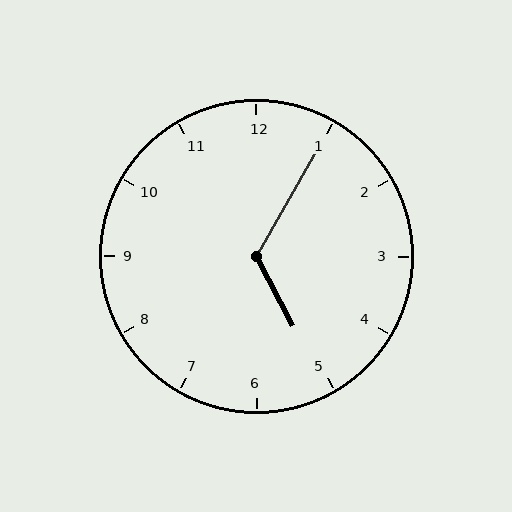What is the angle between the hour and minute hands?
Approximately 122 degrees.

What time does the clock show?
5:05.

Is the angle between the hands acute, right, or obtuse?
It is obtuse.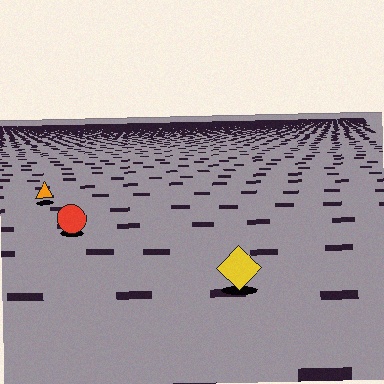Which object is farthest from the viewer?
The orange triangle is farthest from the viewer. It appears smaller and the ground texture around it is denser.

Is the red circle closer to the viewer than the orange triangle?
Yes. The red circle is closer — you can tell from the texture gradient: the ground texture is coarser near it.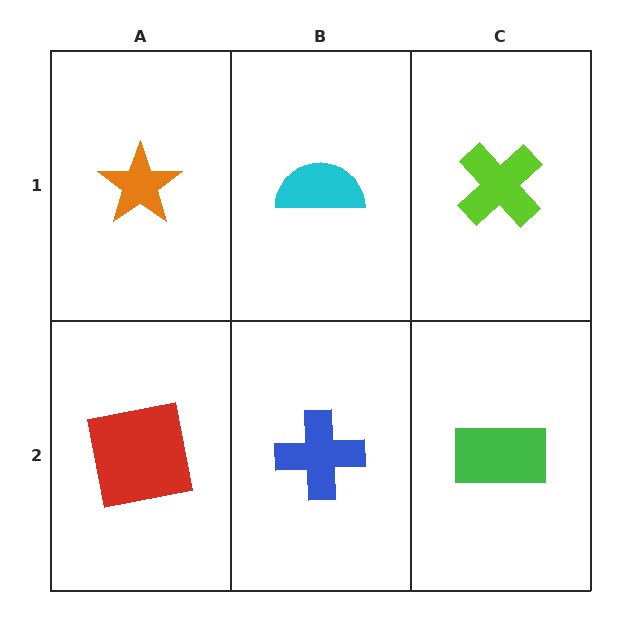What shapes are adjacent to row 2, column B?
A cyan semicircle (row 1, column B), a red square (row 2, column A), a green rectangle (row 2, column C).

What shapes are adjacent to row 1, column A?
A red square (row 2, column A), a cyan semicircle (row 1, column B).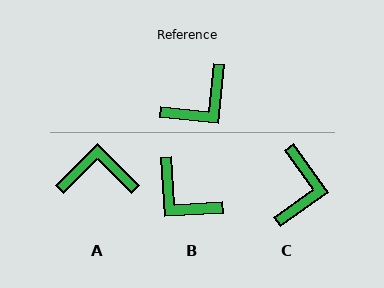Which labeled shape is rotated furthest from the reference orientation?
A, about 141 degrees away.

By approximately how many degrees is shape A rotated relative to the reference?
Approximately 141 degrees counter-clockwise.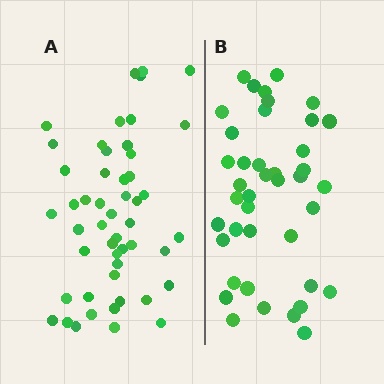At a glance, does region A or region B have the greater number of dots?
Region A (the left region) has more dots.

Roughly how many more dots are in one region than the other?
Region A has roughly 8 or so more dots than region B.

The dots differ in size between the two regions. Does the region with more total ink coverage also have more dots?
No. Region B has more total ink coverage because its dots are larger, but region A actually contains more individual dots. Total area can be misleading — the number of items is what matters here.